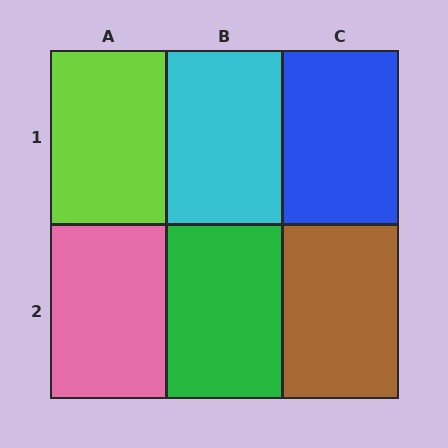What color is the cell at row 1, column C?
Blue.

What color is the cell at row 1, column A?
Lime.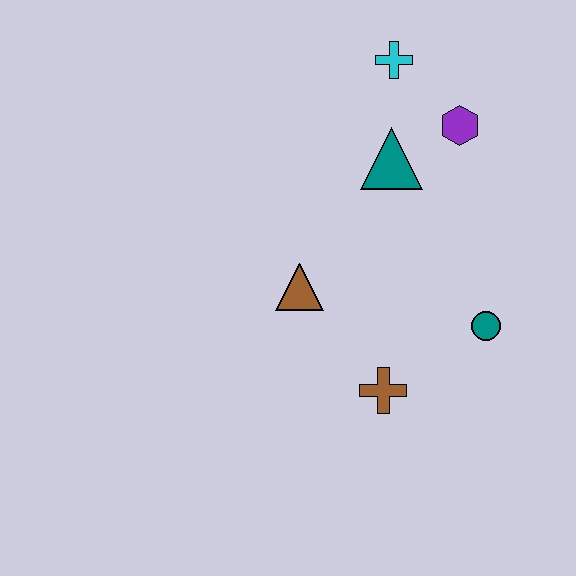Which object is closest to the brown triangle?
The brown cross is closest to the brown triangle.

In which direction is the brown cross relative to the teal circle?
The brown cross is to the left of the teal circle.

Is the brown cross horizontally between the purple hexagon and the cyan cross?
No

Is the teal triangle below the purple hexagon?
Yes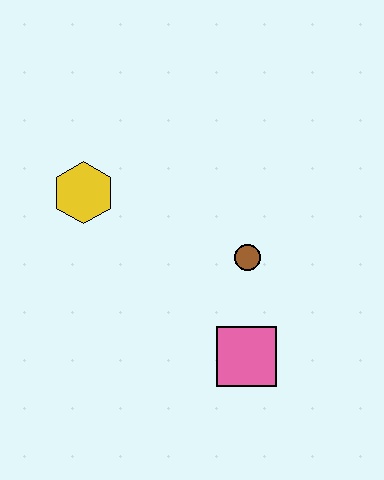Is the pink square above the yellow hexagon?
No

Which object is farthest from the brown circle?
The yellow hexagon is farthest from the brown circle.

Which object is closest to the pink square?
The brown circle is closest to the pink square.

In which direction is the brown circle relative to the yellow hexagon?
The brown circle is to the right of the yellow hexagon.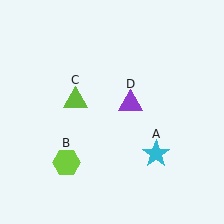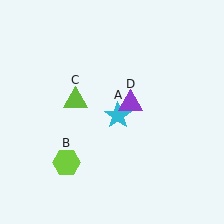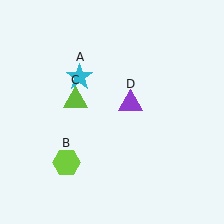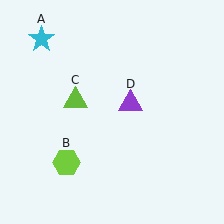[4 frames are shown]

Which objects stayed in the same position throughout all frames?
Lime hexagon (object B) and lime triangle (object C) and purple triangle (object D) remained stationary.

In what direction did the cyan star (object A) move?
The cyan star (object A) moved up and to the left.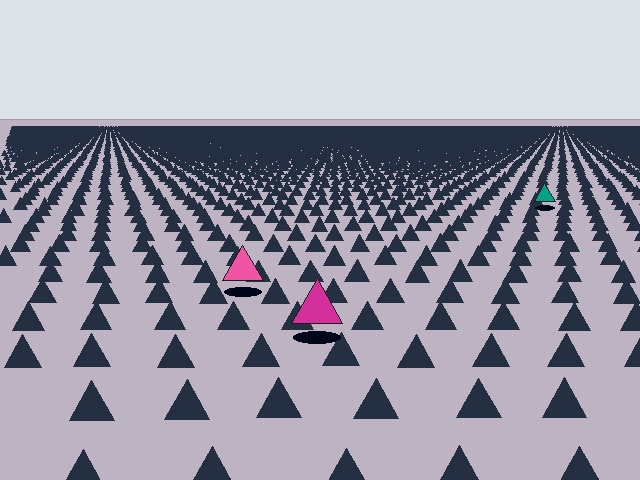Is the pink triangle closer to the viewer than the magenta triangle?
No. The magenta triangle is closer — you can tell from the texture gradient: the ground texture is coarser near it.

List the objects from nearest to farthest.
From nearest to farthest: the magenta triangle, the pink triangle, the teal triangle.